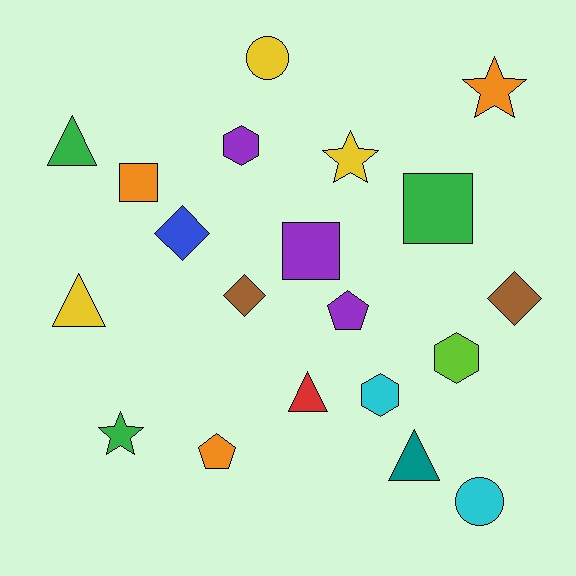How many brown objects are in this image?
There are 2 brown objects.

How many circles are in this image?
There are 2 circles.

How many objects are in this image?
There are 20 objects.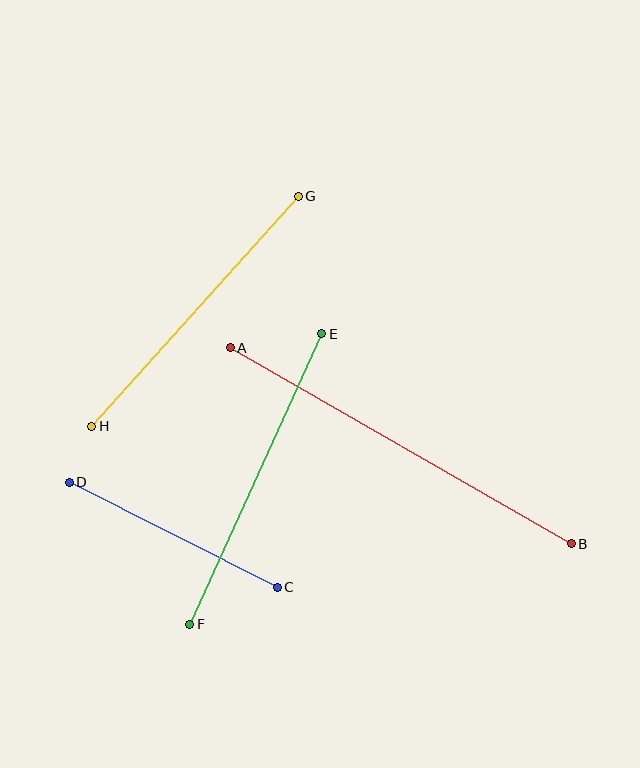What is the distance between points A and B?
The distance is approximately 393 pixels.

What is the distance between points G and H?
The distance is approximately 309 pixels.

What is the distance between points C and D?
The distance is approximately 233 pixels.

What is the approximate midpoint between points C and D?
The midpoint is at approximately (173, 535) pixels.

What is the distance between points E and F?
The distance is approximately 319 pixels.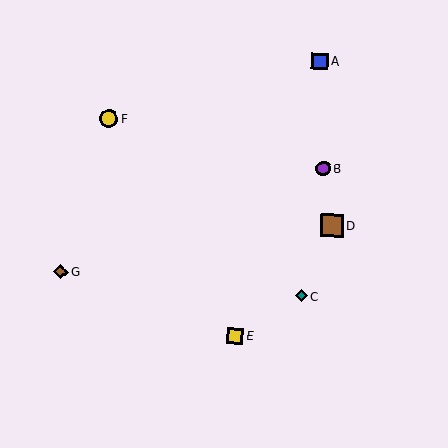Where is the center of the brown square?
The center of the brown square is at (332, 225).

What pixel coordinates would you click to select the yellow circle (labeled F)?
Click at (109, 119) to select the yellow circle F.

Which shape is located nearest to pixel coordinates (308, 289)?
The teal diamond (labeled C) at (301, 296) is nearest to that location.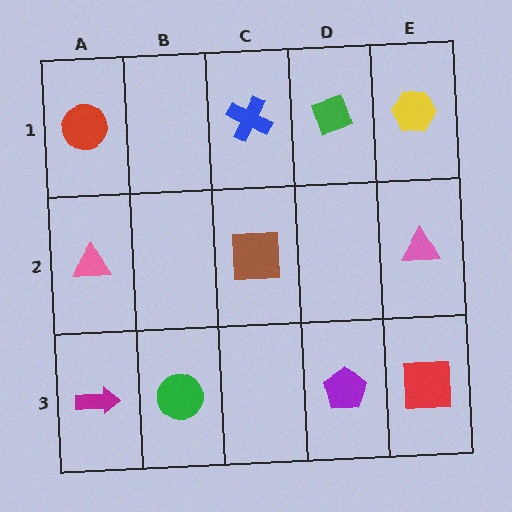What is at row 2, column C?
A brown square.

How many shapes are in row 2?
3 shapes.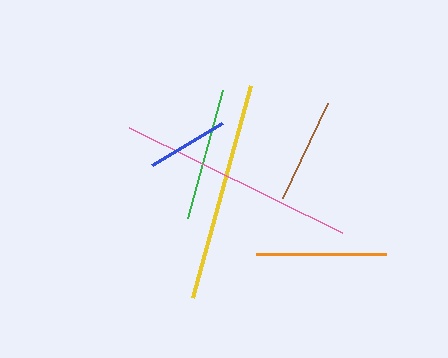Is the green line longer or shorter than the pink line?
The pink line is longer than the green line.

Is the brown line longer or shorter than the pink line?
The pink line is longer than the brown line.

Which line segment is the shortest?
The blue line is the shortest at approximately 82 pixels.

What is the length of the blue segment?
The blue segment is approximately 82 pixels long.